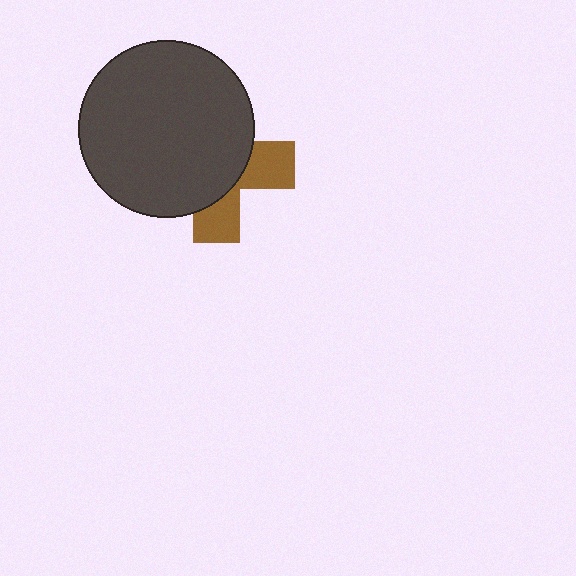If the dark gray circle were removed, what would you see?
You would see the complete brown cross.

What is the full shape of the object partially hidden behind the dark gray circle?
The partially hidden object is a brown cross.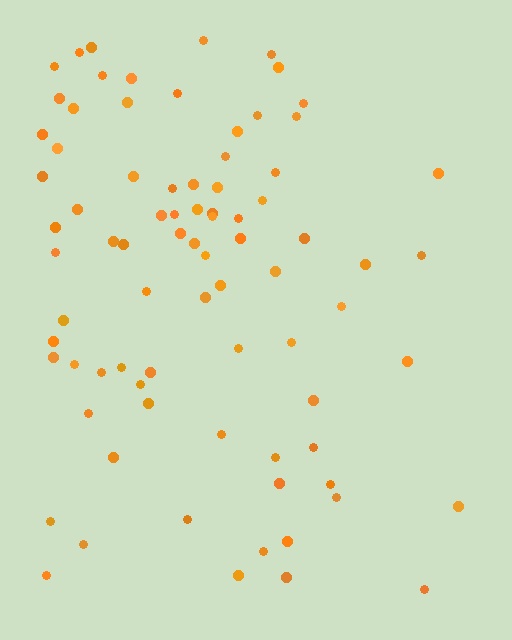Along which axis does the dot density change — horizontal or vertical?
Horizontal.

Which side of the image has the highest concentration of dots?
The left.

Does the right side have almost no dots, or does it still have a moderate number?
Still a moderate number, just noticeably fewer than the left.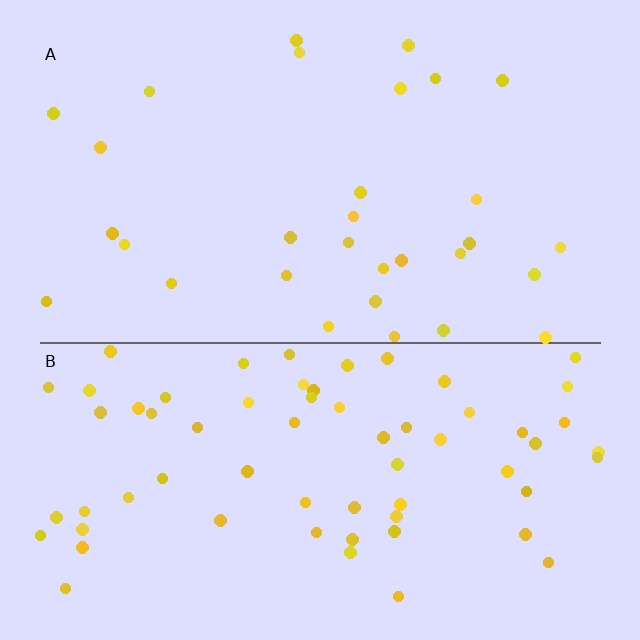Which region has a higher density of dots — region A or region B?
B (the bottom).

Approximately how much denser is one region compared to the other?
Approximately 2.0× — region B over region A.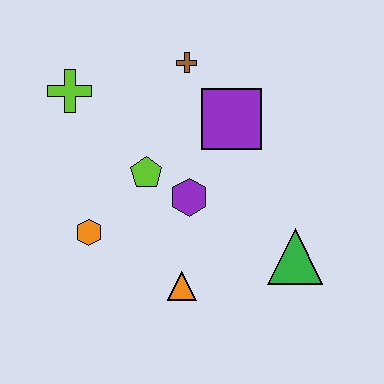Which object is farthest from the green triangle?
The lime cross is farthest from the green triangle.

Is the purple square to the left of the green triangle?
Yes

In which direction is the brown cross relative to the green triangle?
The brown cross is above the green triangle.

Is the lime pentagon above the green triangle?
Yes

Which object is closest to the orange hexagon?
The lime pentagon is closest to the orange hexagon.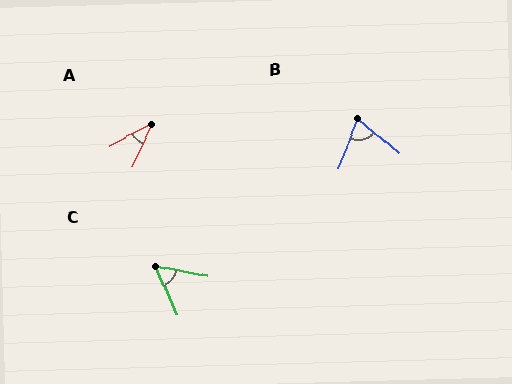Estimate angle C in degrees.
Approximately 56 degrees.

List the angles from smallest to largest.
A (37°), C (56°), B (71°).